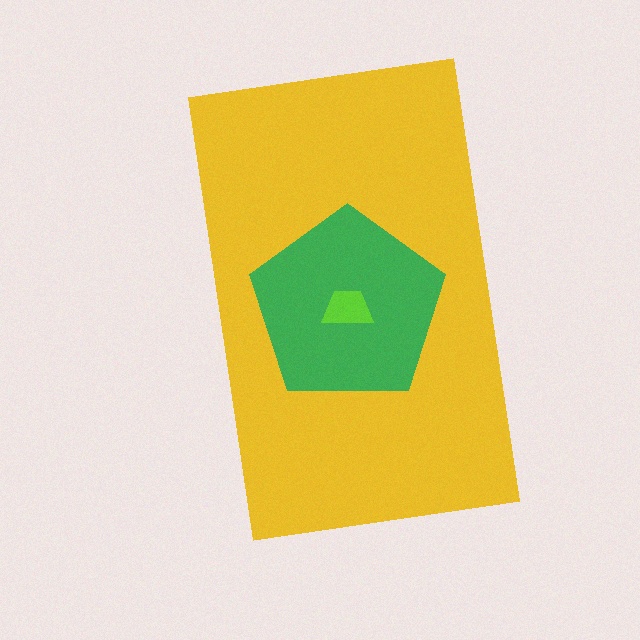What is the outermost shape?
The yellow rectangle.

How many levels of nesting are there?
3.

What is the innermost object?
The lime trapezoid.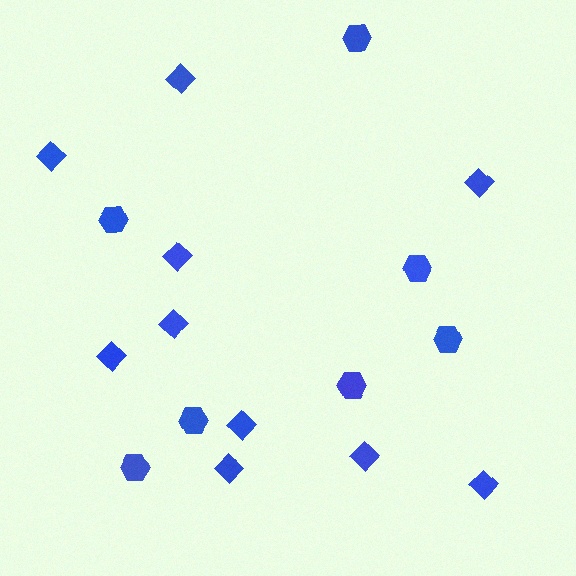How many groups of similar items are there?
There are 2 groups: one group of diamonds (10) and one group of hexagons (7).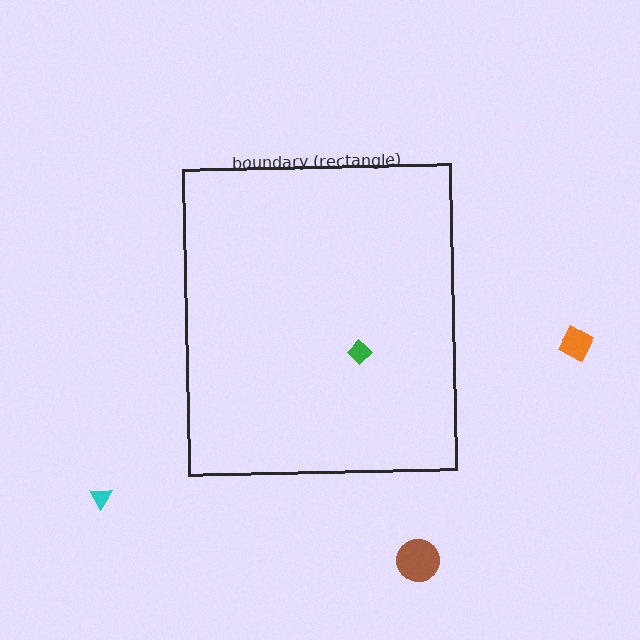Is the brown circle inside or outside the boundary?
Outside.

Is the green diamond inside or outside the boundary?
Inside.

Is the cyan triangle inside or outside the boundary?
Outside.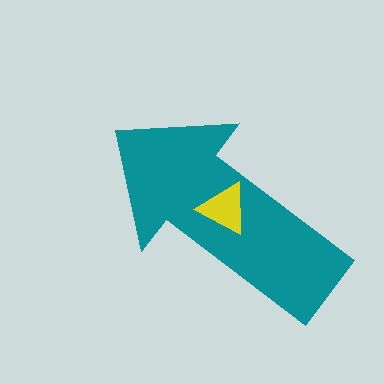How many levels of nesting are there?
2.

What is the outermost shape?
The teal arrow.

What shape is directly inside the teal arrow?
The yellow triangle.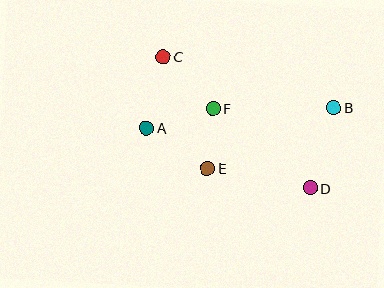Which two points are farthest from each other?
Points C and D are farthest from each other.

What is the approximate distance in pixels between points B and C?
The distance between B and C is approximately 178 pixels.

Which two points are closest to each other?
Points E and F are closest to each other.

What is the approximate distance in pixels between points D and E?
The distance between D and E is approximately 104 pixels.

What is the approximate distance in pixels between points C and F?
The distance between C and F is approximately 72 pixels.